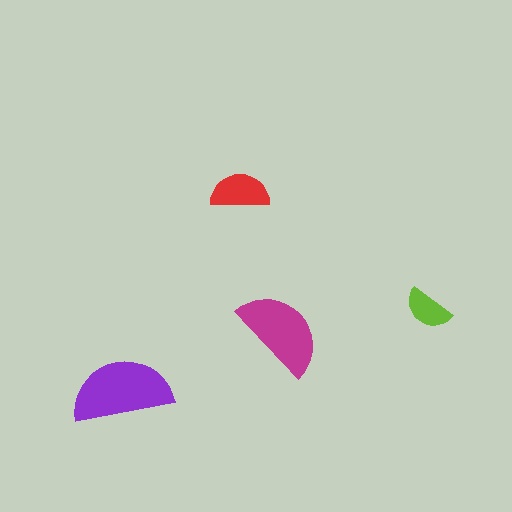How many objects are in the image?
There are 4 objects in the image.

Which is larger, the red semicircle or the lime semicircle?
The red one.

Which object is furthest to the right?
The lime semicircle is rightmost.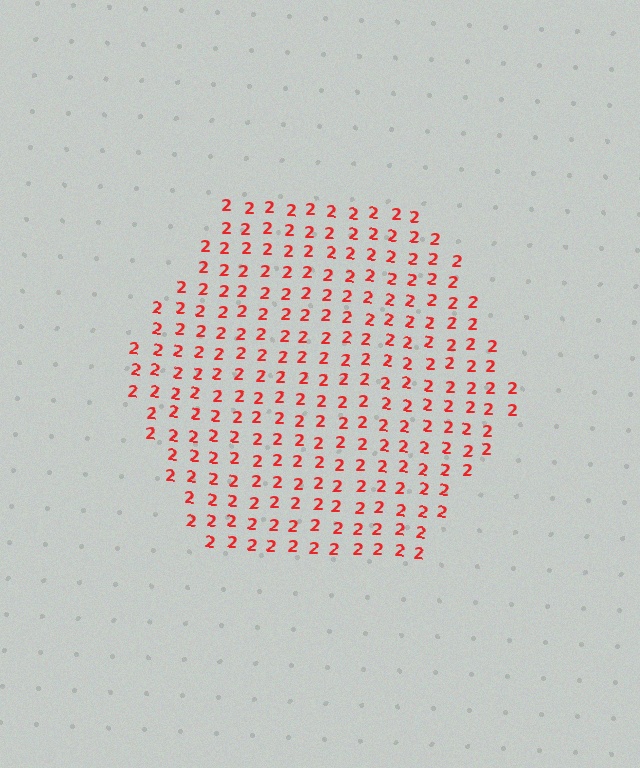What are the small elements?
The small elements are digit 2's.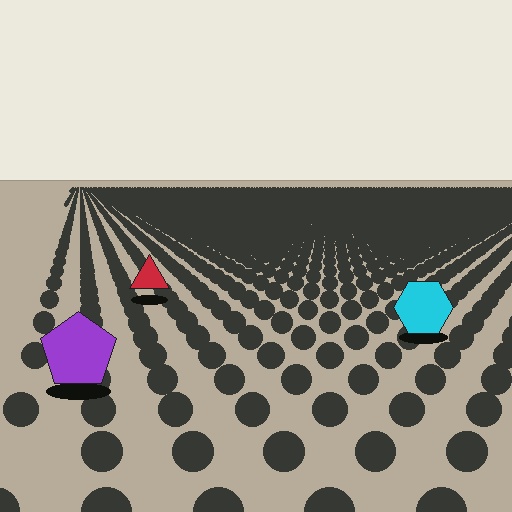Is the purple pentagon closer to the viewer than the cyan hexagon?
Yes. The purple pentagon is closer — you can tell from the texture gradient: the ground texture is coarser near it.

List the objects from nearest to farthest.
From nearest to farthest: the purple pentagon, the cyan hexagon, the red triangle.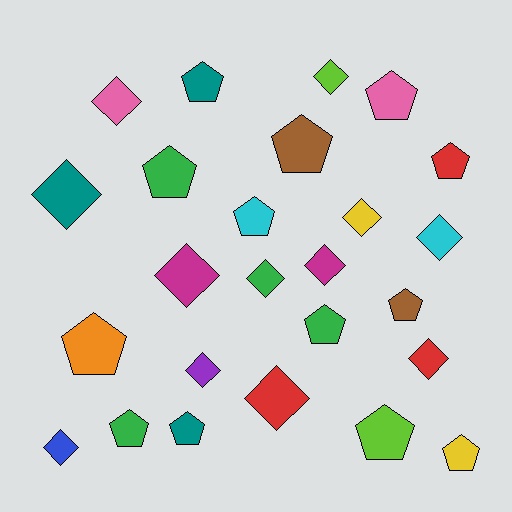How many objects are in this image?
There are 25 objects.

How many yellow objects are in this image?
There are 2 yellow objects.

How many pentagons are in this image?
There are 13 pentagons.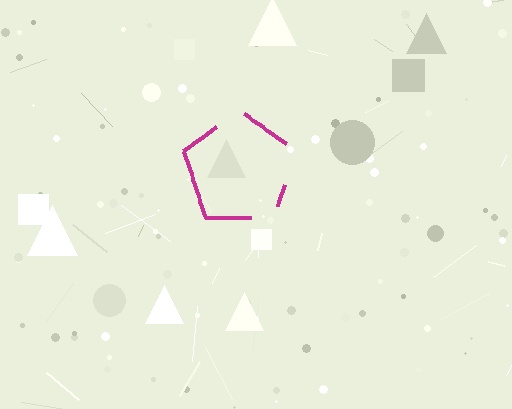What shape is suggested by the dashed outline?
The dashed outline suggests a pentagon.